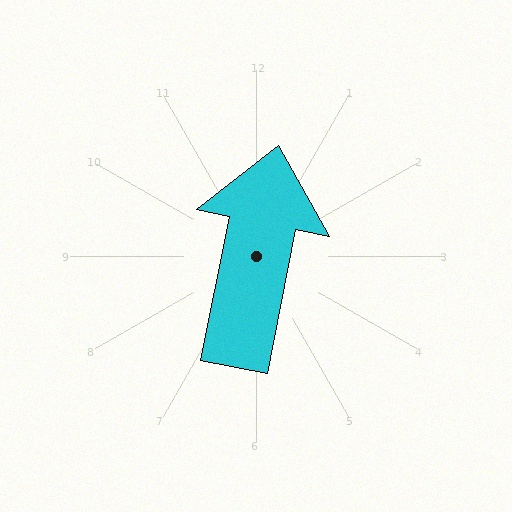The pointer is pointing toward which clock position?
Roughly 12 o'clock.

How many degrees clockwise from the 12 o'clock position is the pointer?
Approximately 11 degrees.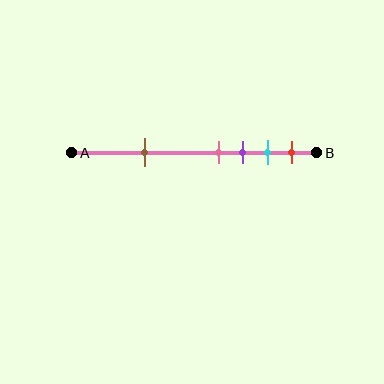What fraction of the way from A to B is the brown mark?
The brown mark is approximately 30% (0.3) of the way from A to B.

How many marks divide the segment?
There are 5 marks dividing the segment.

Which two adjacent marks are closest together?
The pink and purple marks are the closest adjacent pair.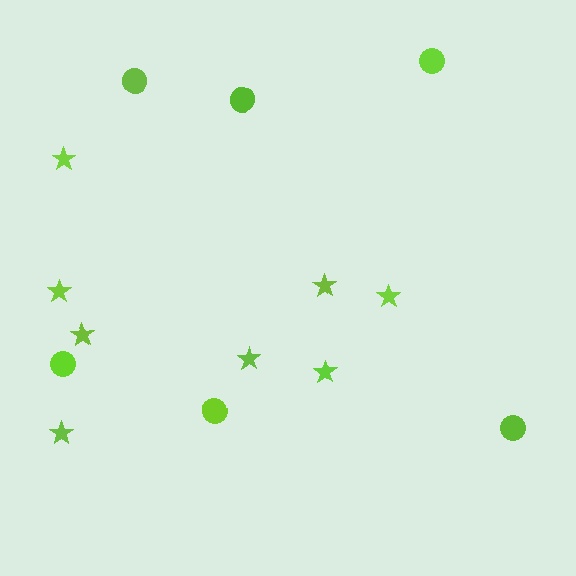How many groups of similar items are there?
There are 2 groups: one group of circles (6) and one group of stars (8).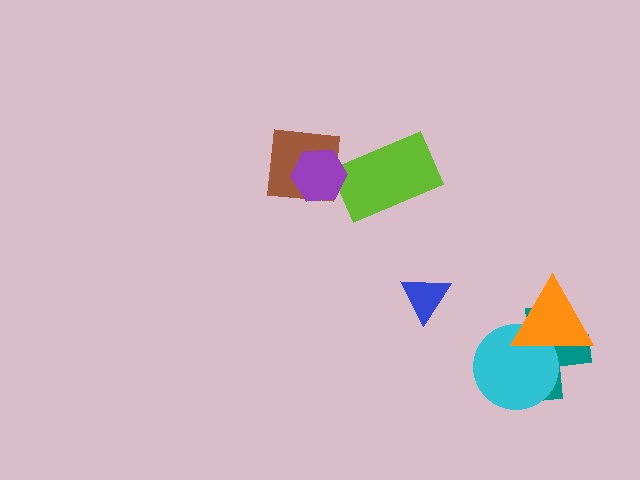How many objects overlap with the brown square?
2 objects overlap with the brown square.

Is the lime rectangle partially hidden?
Yes, it is partially covered by another shape.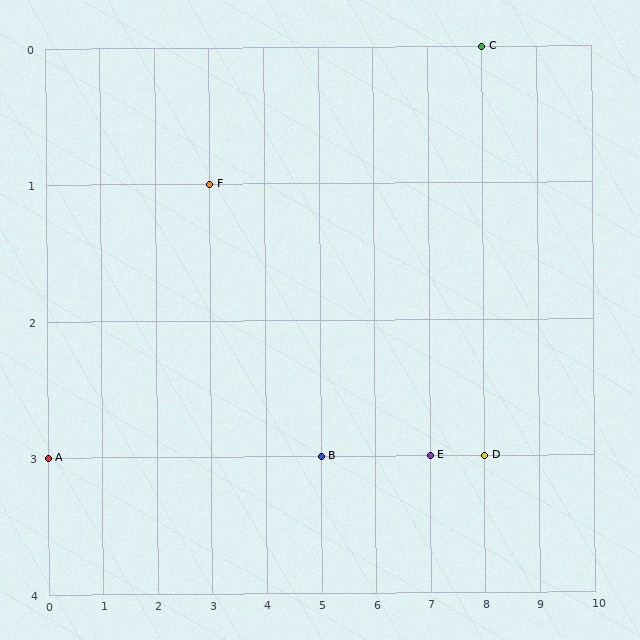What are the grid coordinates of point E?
Point E is at grid coordinates (7, 3).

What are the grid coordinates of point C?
Point C is at grid coordinates (8, 0).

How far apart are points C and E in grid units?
Points C and E are 1 column and 3 rows apart (about 3.2 grid units diagonally).